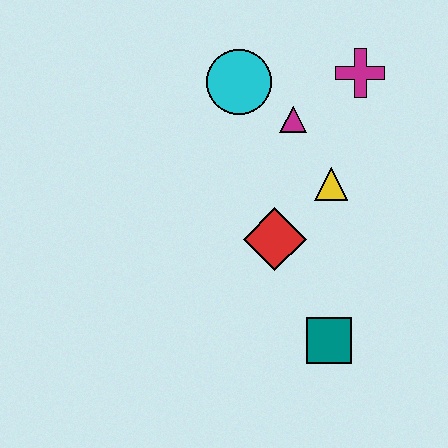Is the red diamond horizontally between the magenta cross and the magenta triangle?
No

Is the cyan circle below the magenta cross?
Yes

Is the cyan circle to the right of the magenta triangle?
No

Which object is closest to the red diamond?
The yellow triangle is closest to the red diamond.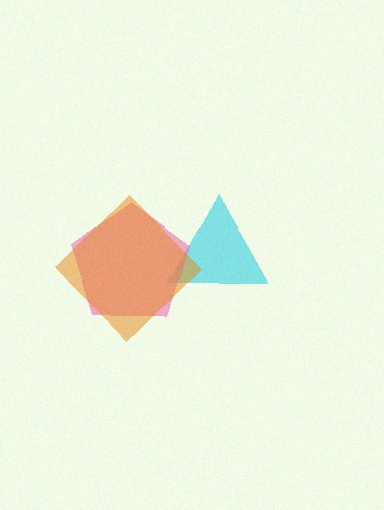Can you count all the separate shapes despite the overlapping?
Yes, there are 3 separate shapes.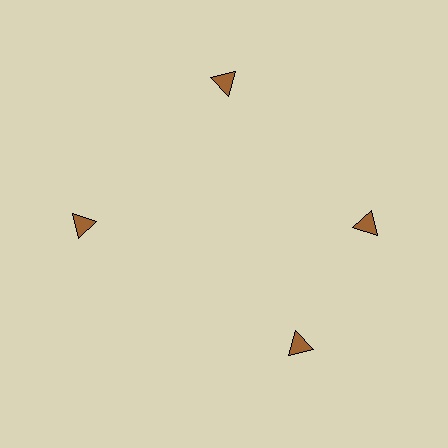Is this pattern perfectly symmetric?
No. The 4 brown triangles are arranged in a ring, but one element near the 6 o'clock position is rotated out of alignment along the ring, breaking the 4-fold rotational symmetry.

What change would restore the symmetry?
The symmetry would be restored by rotating it back into even spacing with its neighbors so that all 4 triangles sit at equal angles and equal distance from the center.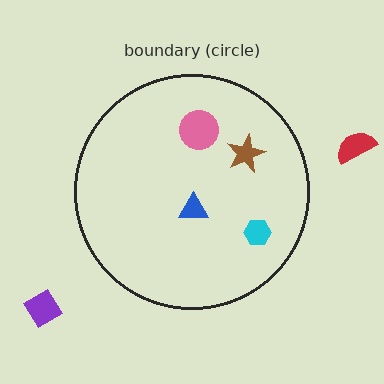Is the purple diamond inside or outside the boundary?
Outside.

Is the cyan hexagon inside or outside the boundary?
Inside.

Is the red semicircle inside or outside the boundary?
Outside.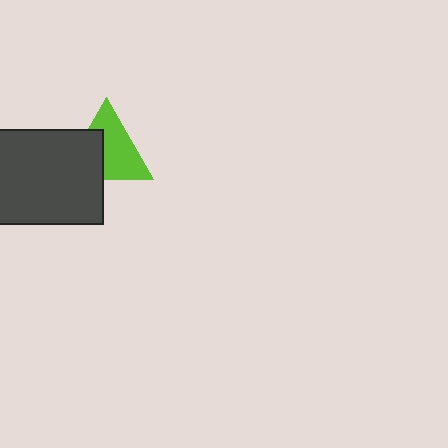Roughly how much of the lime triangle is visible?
About half of it is visible (roughly 62%).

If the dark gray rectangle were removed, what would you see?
You would see the complete lime triangle.